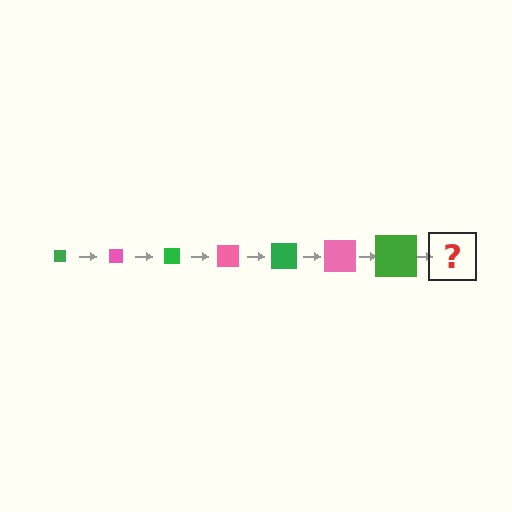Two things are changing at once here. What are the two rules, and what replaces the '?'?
The two rules are that the square grows larger each step and the color cycles through green and pink. The '?' should be a pink square, larger than the previous one.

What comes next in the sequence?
The next element should be a pink square, larger than the previous one.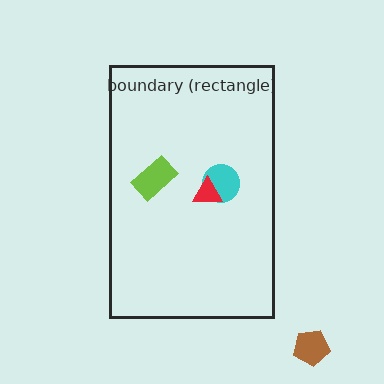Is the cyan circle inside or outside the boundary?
Inside.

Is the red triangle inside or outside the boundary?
Inside.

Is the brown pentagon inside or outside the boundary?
Outside.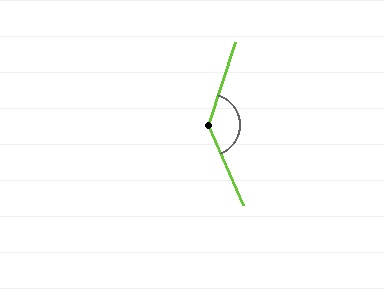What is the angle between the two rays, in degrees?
Approximately 139 degrees.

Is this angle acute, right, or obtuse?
It is obtuse.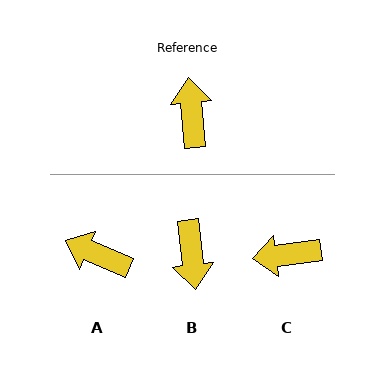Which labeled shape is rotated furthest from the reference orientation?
B, about 179 degrees away.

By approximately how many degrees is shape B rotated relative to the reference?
Approximately 179 degrees clockwise.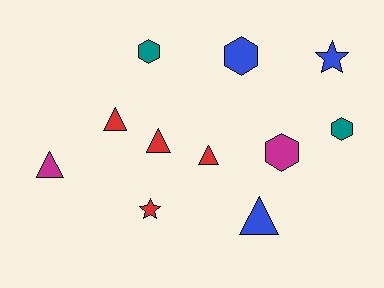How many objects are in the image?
There are 11 objects.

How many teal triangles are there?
There are no teal triangles.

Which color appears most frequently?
Red, with 4 objects.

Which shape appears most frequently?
Triangle, with 5 objects.